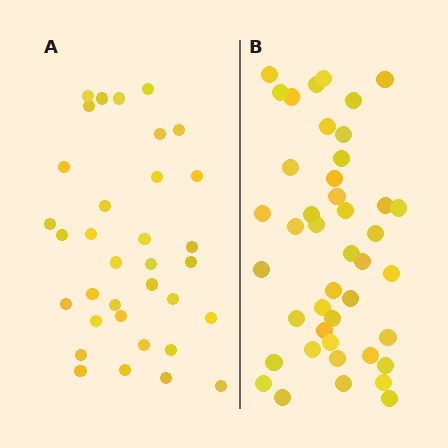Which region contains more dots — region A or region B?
Region B (the right region) has more dots.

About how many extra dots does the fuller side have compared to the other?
Region B has roughly 8 or so more dots than region A.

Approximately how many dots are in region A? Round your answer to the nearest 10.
About 30 dots. (The exact count is 34, which rounds to 30.)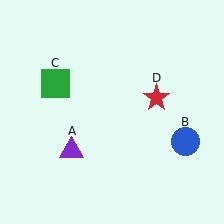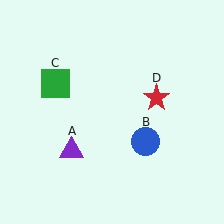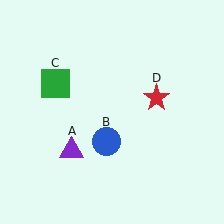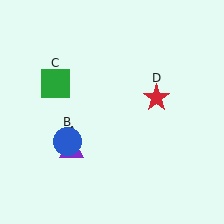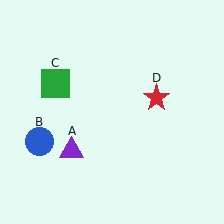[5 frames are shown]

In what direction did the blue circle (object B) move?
The blue circle (object B) moved left.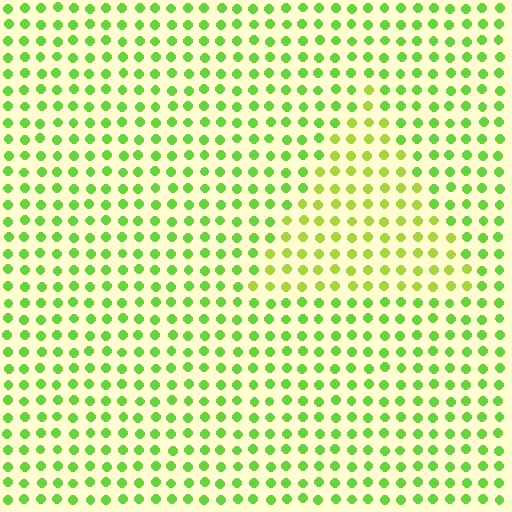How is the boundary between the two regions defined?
The boundary is defined purely by a slight shift in hue (about 27 degrees). Spacing, size, and orientation are identical on both sides.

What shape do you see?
I see a triangle.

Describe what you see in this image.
The image is filled with small lime elements in a uniform arrangement. A triangle-shaped region is visible where the elements are tinted to a slightly different hue, forming a subtle color boundary.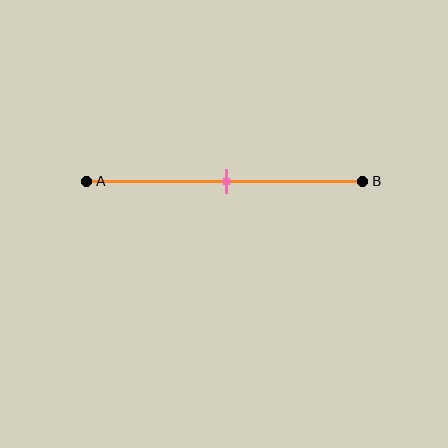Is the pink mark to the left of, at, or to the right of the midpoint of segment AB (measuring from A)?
The pink mark is approximately at the midpoint of segment AB.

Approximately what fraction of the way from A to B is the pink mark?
The pink mark is approximately 50% of the way from A to B.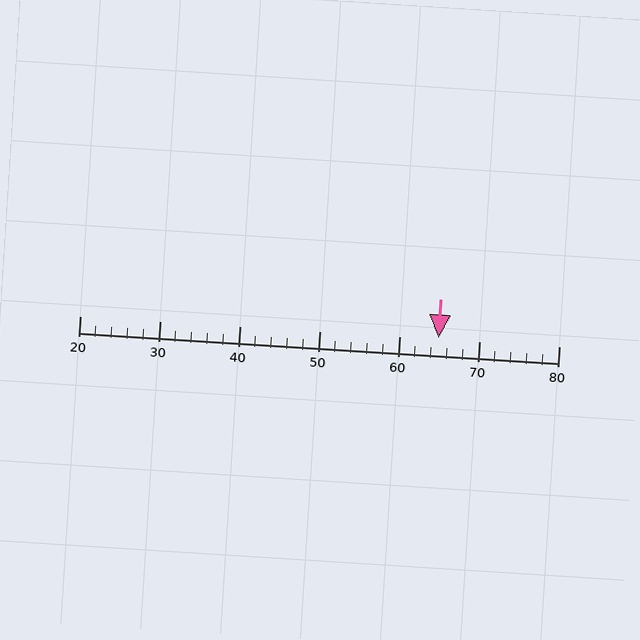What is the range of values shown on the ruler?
The ruler shows values from 20 to 80.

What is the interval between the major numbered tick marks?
The major tick marks are spaced 10 units apart.